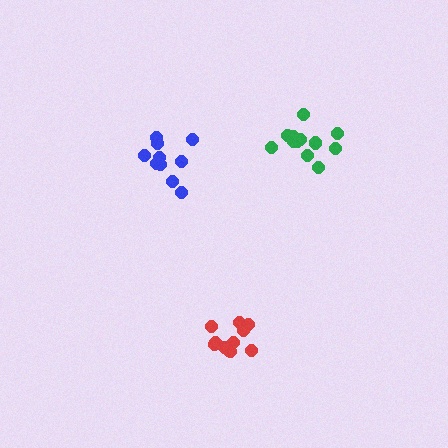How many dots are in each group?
Group 1: 12 dots, Group 2: 11 dots, Group 3: 10 dots (33 total).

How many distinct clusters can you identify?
There are 3 distinct clusters.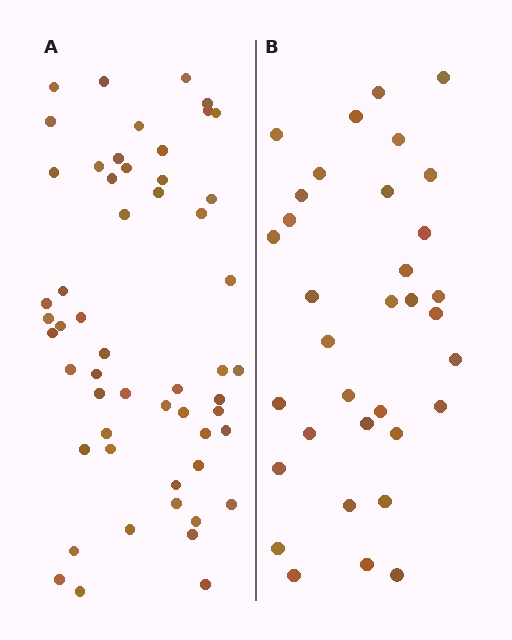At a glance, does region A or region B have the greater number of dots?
Region A (the left region) has more dots.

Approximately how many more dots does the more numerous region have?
Region A has approximately 20 more dots than region B.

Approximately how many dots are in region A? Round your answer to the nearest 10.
About 50 dots. (The exact count is 54, which rounds to 50.)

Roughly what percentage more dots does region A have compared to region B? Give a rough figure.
About 60% more.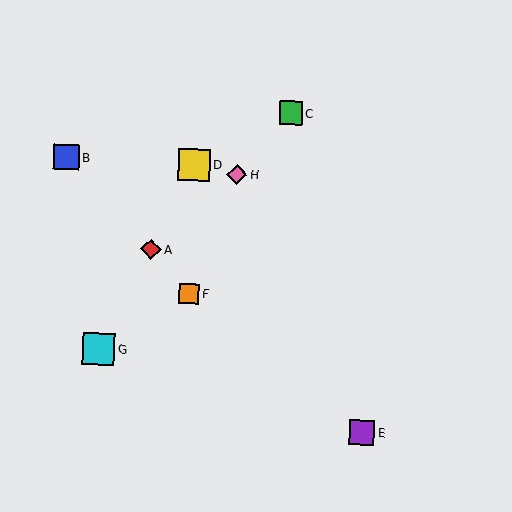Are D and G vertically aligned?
No, D is at x≈194 and G is at x≈99.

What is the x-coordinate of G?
Object G is at x≈99.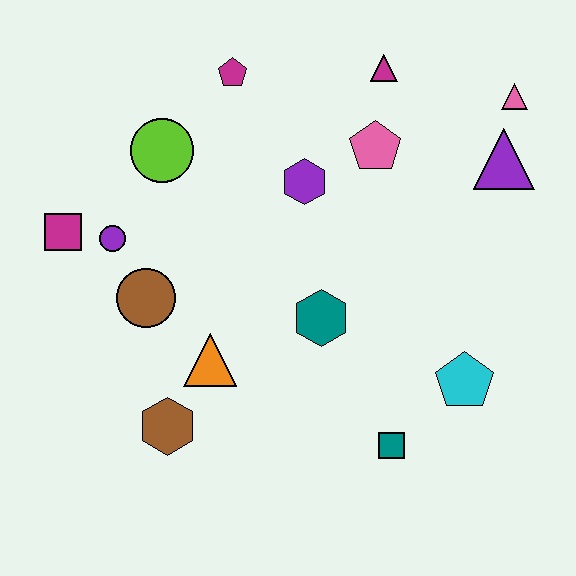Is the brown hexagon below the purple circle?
Yes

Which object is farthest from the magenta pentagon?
The teal square is farthest from the magenta pentagon.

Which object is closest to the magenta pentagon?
The lime circle is closest to the magenta pentagon.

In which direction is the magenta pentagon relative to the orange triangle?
The magenta pentagon is above the orange triangle.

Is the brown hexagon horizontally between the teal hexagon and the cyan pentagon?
No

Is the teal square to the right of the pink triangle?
No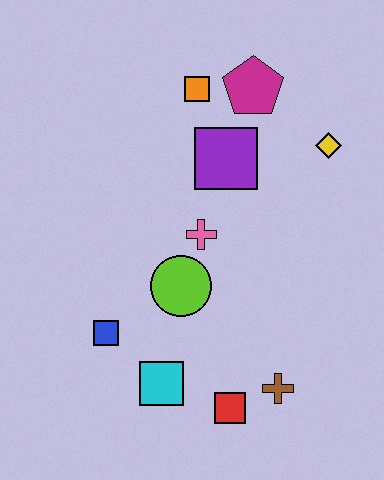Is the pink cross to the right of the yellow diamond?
No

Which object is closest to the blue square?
The cyan square is closest to the blue square.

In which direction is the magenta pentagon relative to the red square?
The magenta pentagon is above the red square.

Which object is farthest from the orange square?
The red square is farthest from the orange square.